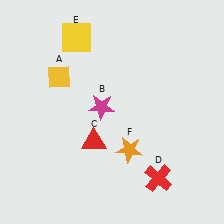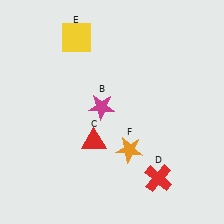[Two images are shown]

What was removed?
The yellow diamond (A) was removed in Image 2.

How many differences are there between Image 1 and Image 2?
There is 1 difference between the two images.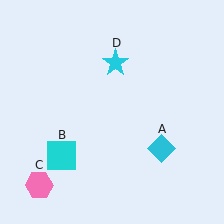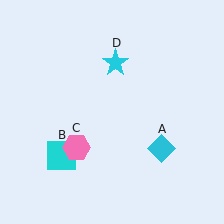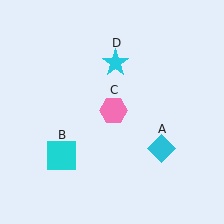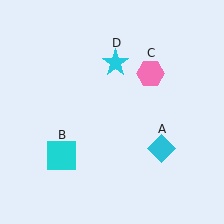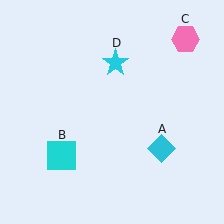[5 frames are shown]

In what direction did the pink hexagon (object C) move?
The pink hexagon (object C) moved up and to the right.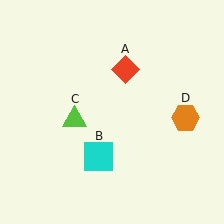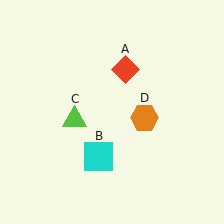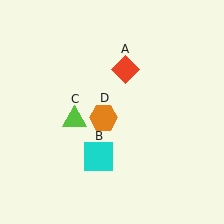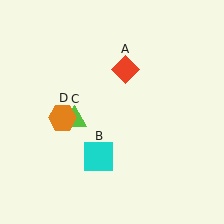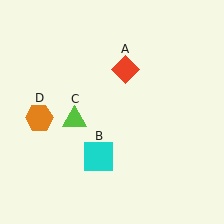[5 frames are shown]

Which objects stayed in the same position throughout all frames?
Red diamond (object A) and cyan square (object B) and lime triangle (object C) remained stationary.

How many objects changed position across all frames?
1 object changed position: orange hexagon (object D).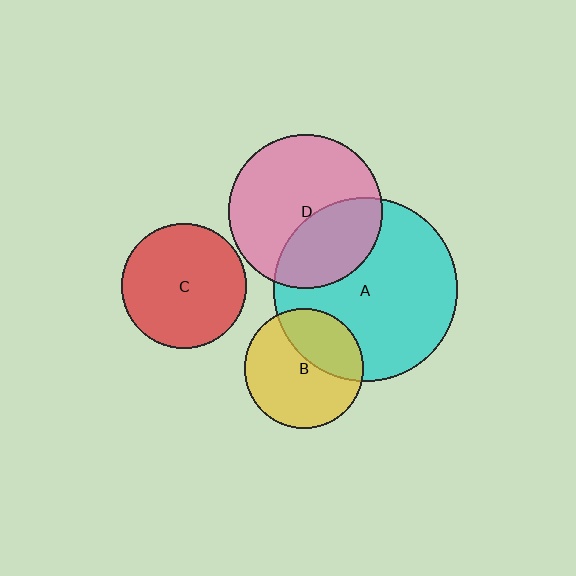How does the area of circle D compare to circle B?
Approximately 1.7 times.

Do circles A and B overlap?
Yes.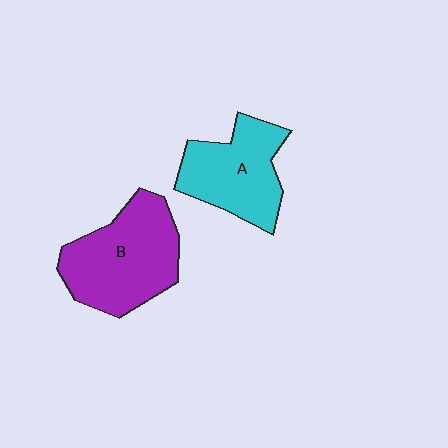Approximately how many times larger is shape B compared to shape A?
Approximately 1.2 times.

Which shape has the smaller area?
Shape A (cyan).